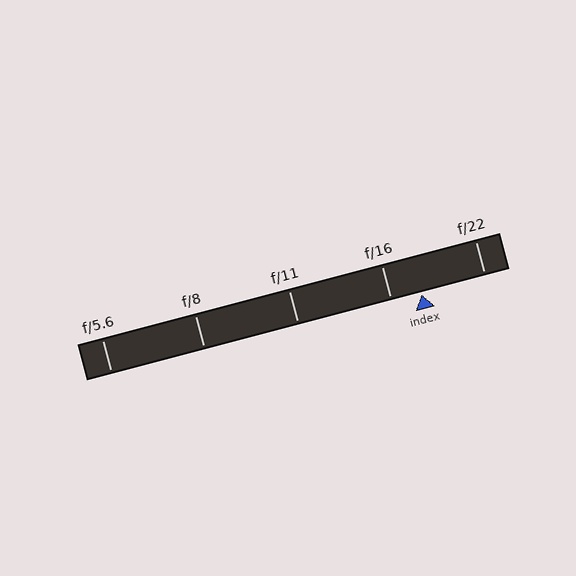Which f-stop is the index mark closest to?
The index mark is closest to f/16.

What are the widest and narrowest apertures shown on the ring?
The widest aperture shown is f/5.6 and the narrowest is f/22.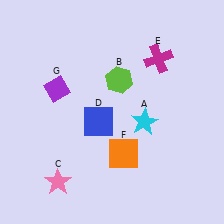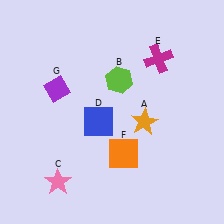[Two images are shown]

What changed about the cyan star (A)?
In Image 1, A is cyan. In Image 2, it changed to orange.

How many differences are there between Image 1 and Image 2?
There is 1 difference between the two images.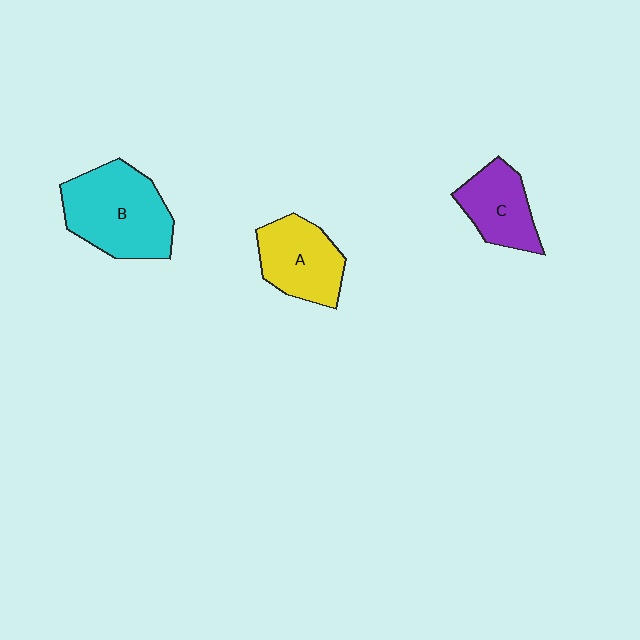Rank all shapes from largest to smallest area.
From largest to smallest: B (cyan), A (yellow), C (purple).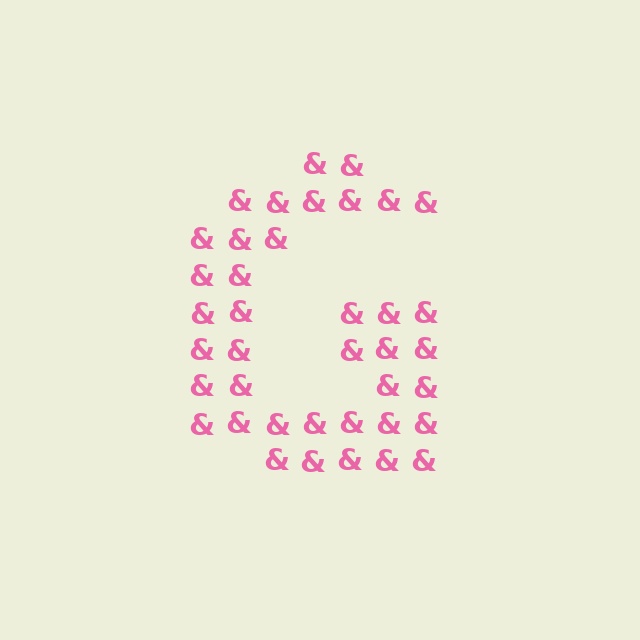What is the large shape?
The large shape is the letter G.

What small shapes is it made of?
It is made of small ampersands.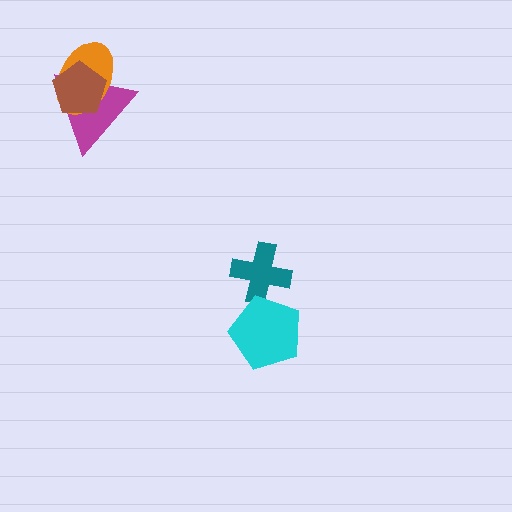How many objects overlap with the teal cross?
1 object overlaps with the teal cross.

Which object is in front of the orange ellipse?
The brown pentagon is in front of the orange ellipse.